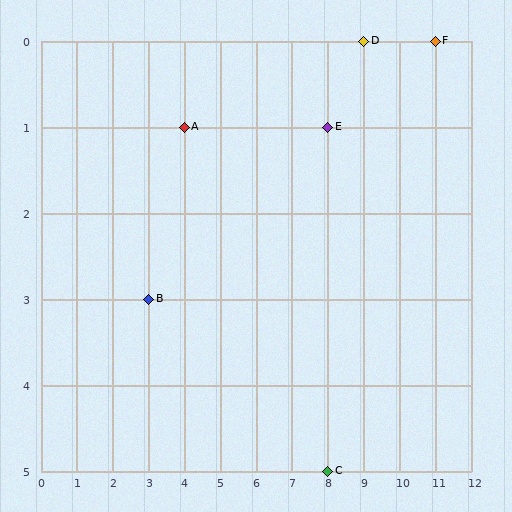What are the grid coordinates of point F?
Point F is at grid coordinates (11, 0).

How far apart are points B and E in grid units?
Points B and E are 5 columns and 2 rows apart (about 5.4 grid units diagonally).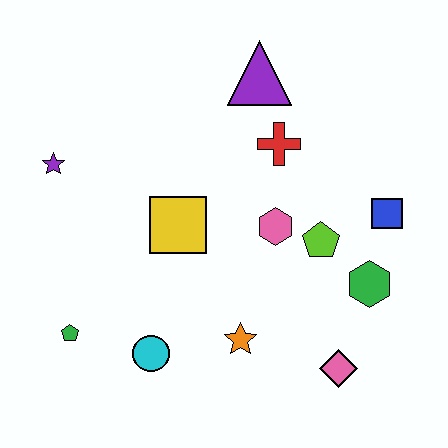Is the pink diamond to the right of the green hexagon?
No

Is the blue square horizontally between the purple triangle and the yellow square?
No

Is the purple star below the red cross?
Yes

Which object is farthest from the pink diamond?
The purple star is farthest from the pink diamond.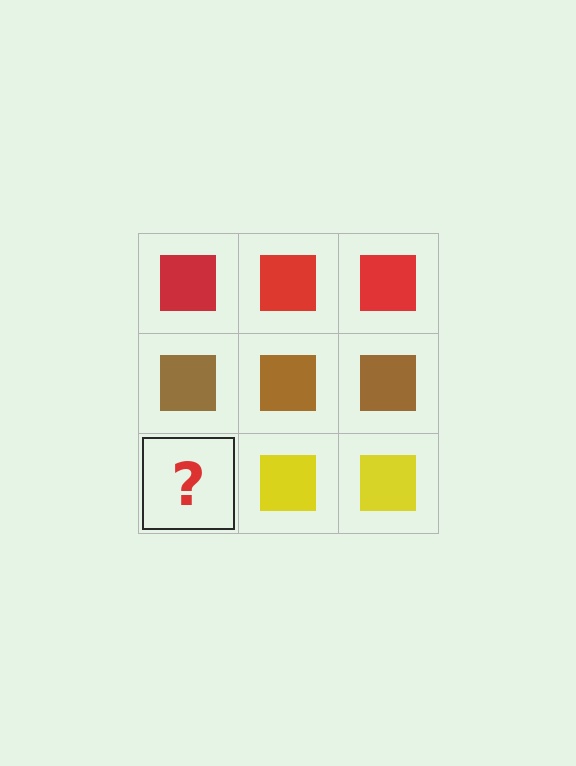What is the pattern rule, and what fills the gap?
The rule is that each row has a consistent color. The gap should be filled with a yellow square.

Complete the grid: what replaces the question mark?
The question mark should be replaced with a yellow square.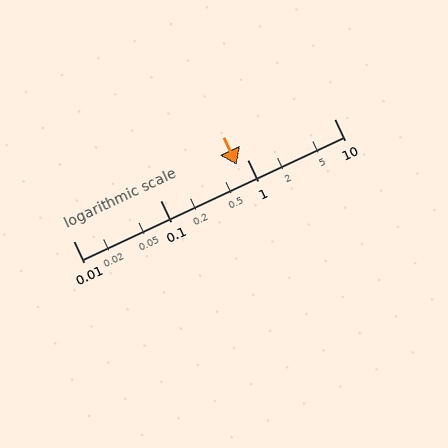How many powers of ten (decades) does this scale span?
The scale spans 3 decades, from 0.01 to 10.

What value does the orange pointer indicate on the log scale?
The pointer indicates approximately 0.76.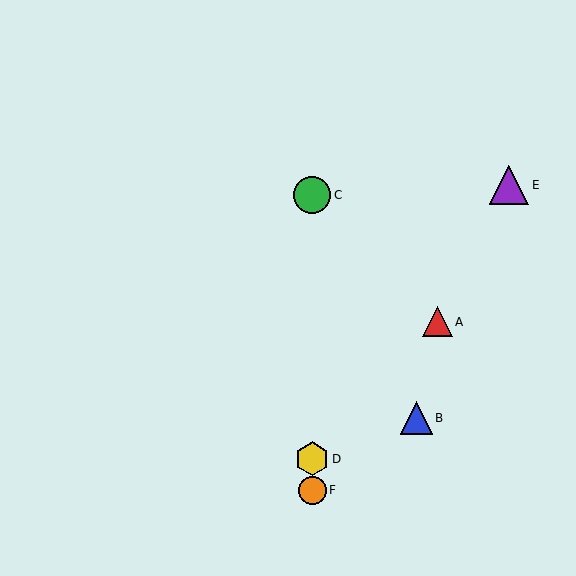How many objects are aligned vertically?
3 objects (C, D, F) are aligned vertically.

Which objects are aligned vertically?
Objects C, D, F are aligned vertically.